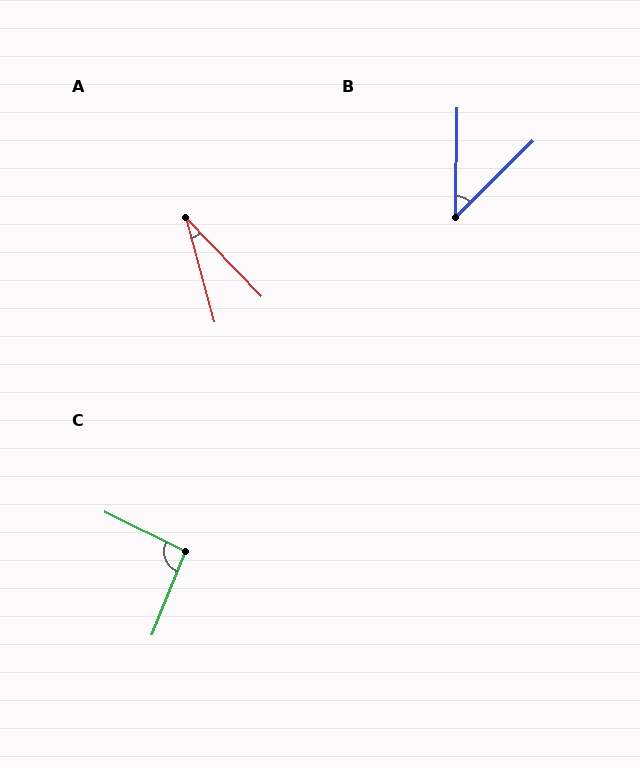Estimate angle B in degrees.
Approximately 44 degrees.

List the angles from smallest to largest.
A (29°), B (44°), C (95°).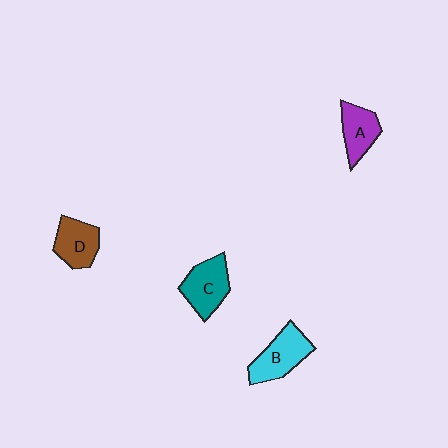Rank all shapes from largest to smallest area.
From largest to smallest: B (cyan), C (teal), D (brown), A (purple).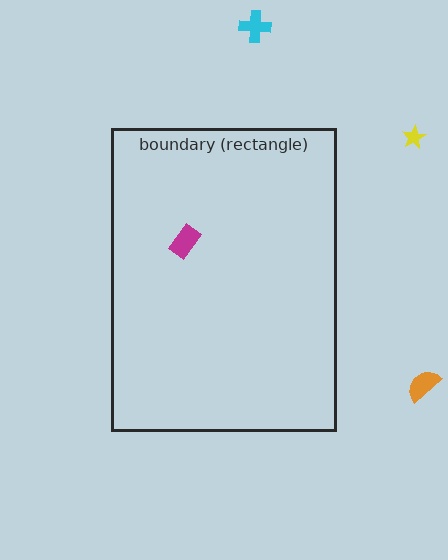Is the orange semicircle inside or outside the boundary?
Outside.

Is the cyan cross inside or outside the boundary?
Outside.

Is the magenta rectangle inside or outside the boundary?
Inside.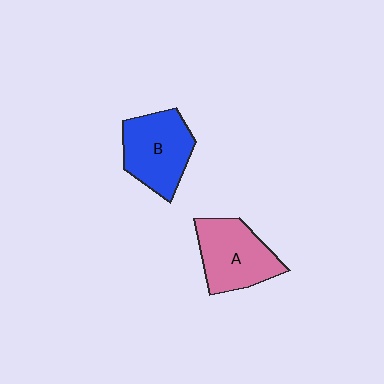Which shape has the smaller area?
Shape A (pink).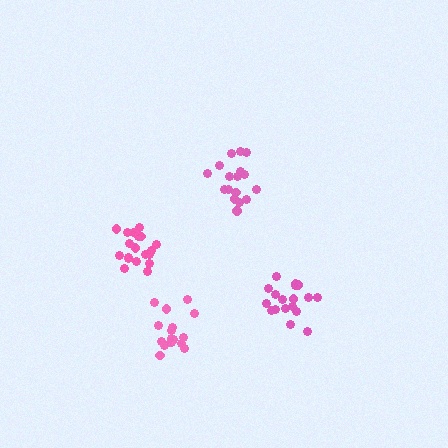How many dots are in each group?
Group 1: 18 dots, Group 2: 20 dots, Group 3: 17 dots, Group 4: 17 dots (72 total).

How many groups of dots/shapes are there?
There are 4 groups.